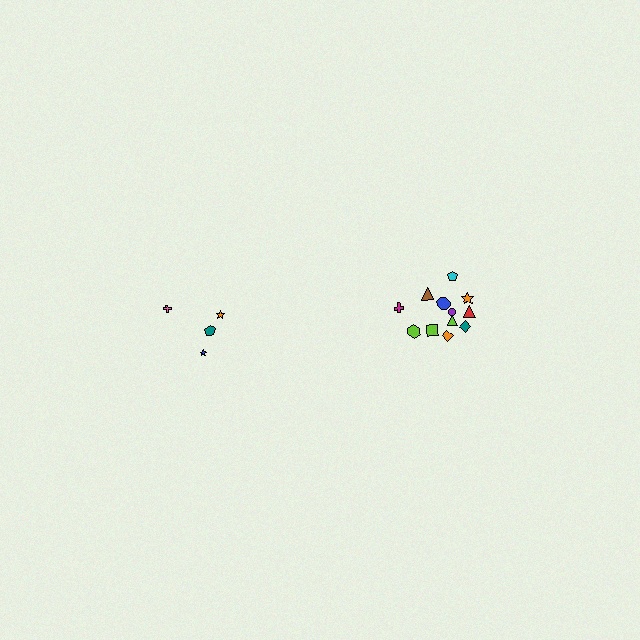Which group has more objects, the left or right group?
The right group.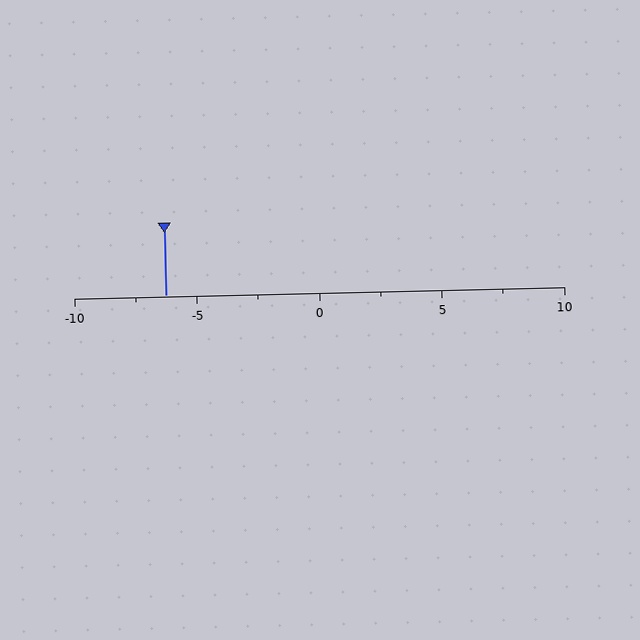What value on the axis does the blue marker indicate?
The marker indicates approximately -6.2.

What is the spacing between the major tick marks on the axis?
The major ticks are spaced 5 apart.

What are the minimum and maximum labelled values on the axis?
The axis runs from -10 to 10.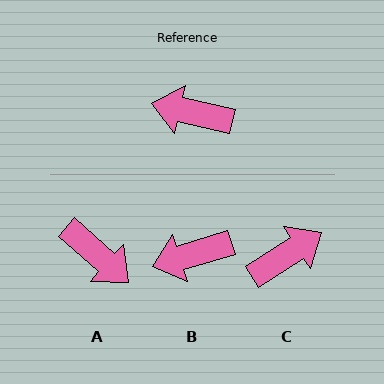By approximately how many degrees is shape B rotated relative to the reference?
Approximately 29 degrees counter-clockwise.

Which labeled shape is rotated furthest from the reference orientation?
A, about 151 degrees away.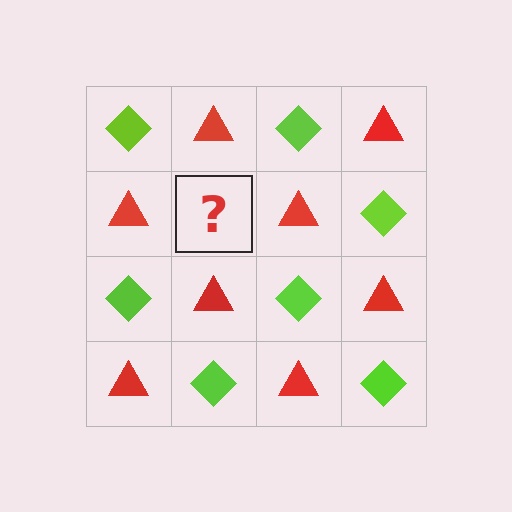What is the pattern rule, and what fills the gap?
The rule is that it alternates lime diamond and red triangle in a checkerboard pattern. The gap should be filled with a lime diamond.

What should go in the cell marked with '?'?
The missing cell should contain a lime diamond.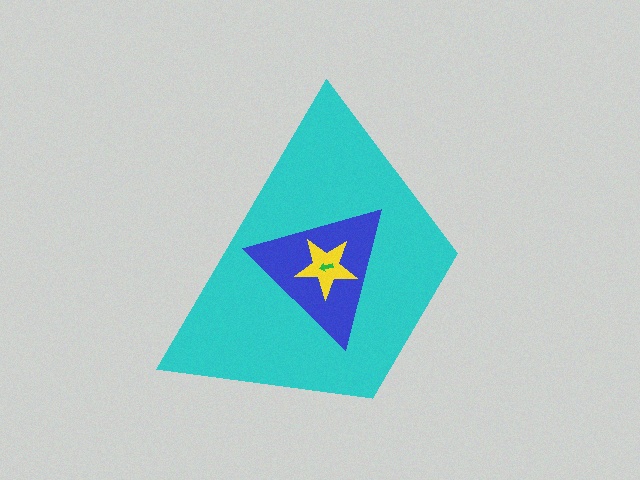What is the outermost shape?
The cyan trapezoid.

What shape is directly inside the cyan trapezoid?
The blue triangle.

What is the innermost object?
The green arrow.